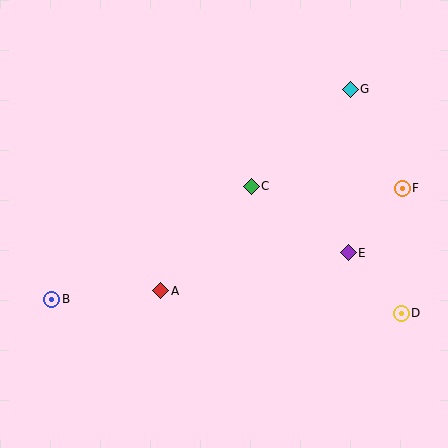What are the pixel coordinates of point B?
Point B is at (52, 299).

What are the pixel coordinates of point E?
Point E is at (348, 253).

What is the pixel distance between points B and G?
The distance between B and G is 365 pixels.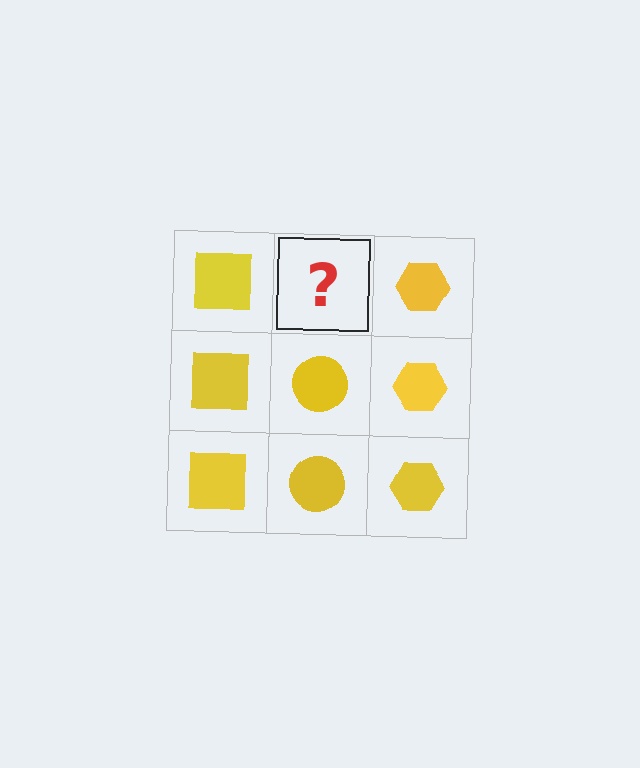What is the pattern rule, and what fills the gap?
The rule is that each column has a consistent shape. The gap should be filled with a yellow circle.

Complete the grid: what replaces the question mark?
The question mark should be replaced with a yellow circle.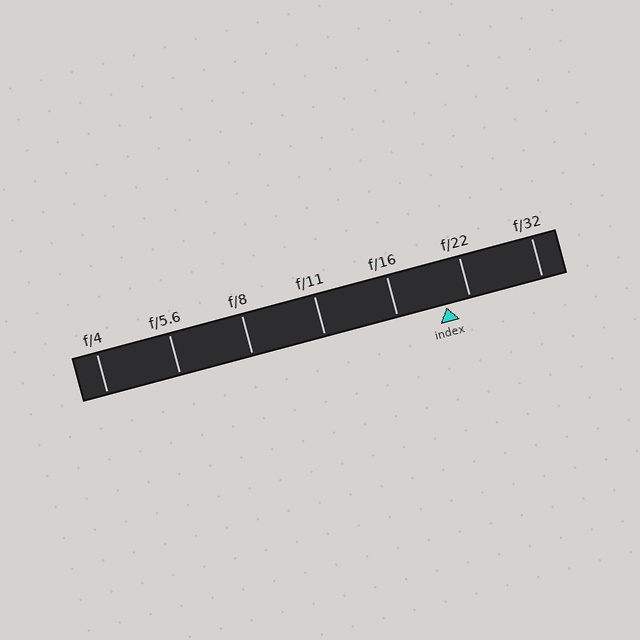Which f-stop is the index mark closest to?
The index mark is closest to f/22.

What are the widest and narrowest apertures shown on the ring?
The widest aperture shown is f/4 and the narrowest is f/32.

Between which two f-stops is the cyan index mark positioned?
The index mark is between f/16 and f/22.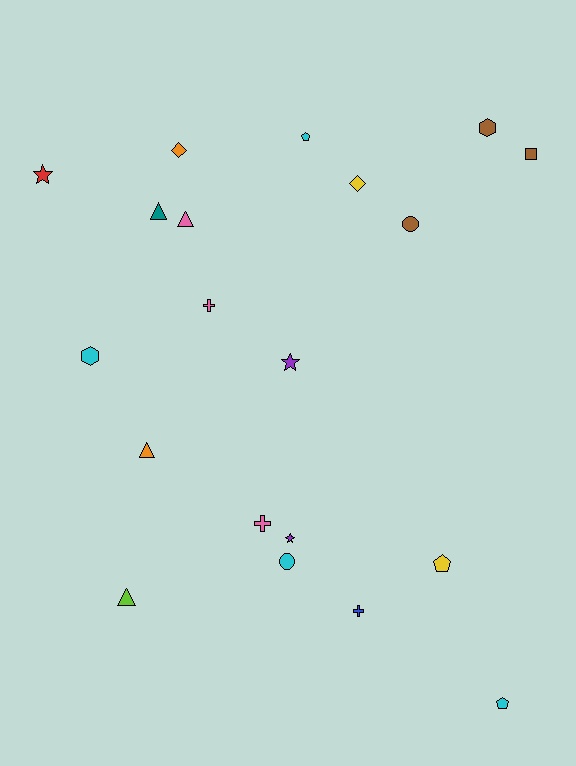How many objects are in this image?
There are 20 objects.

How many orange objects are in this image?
There are 2 orange objects.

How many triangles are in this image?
There are 4 triangles.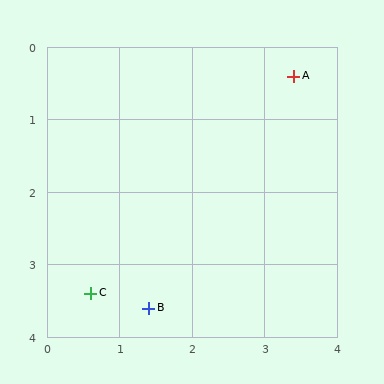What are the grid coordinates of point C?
Point C is at approximately (0.6, 3.4).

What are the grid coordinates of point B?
Point B is at approximately (1.4, 3.6).